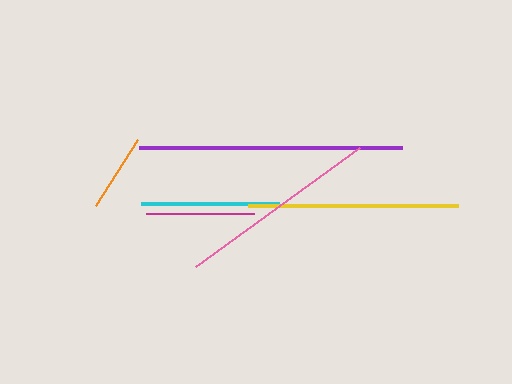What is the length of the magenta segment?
The magenta segment is approximately 109 pixels long.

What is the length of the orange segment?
The orange segment is approximately 79 pixels long.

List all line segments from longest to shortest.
From longest to shortest: purple, yellow, pink, cyan, magenta, orange.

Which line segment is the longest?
The purple line is the longest at approximately 263 pixels.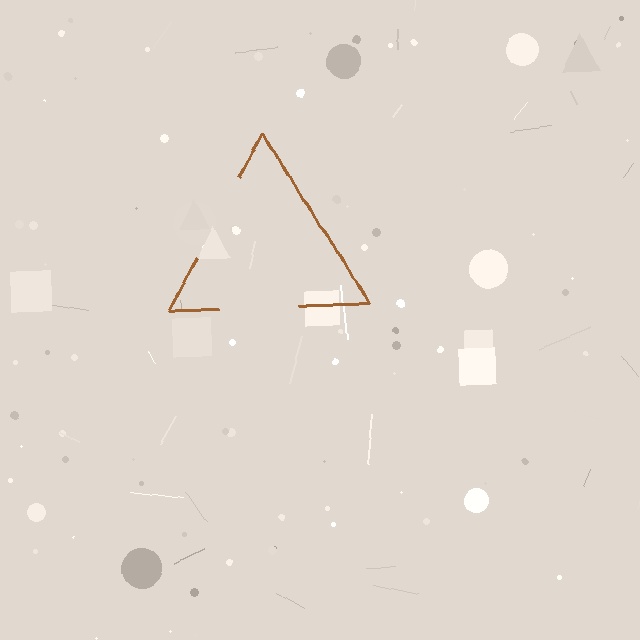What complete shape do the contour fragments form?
The contour fragments form a triangle.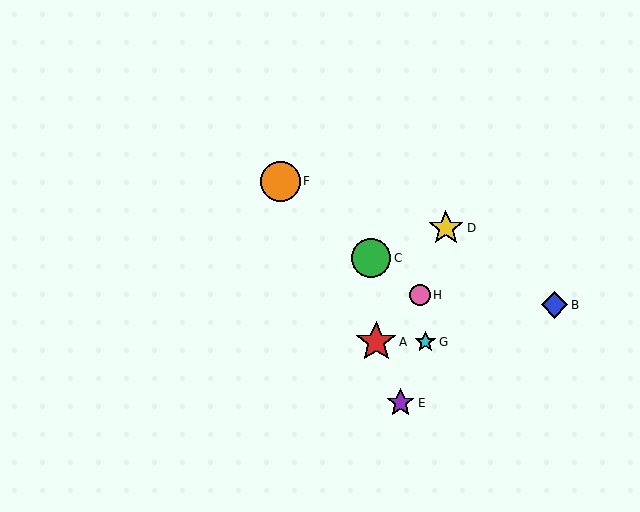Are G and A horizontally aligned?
Yes, both are at y≈342.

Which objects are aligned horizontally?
Objects A, G are aligned horizontally.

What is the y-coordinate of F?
Object F is at y≈181.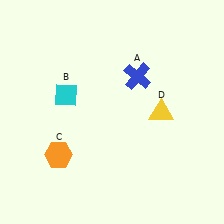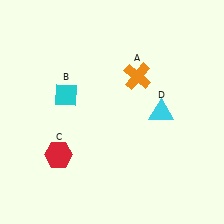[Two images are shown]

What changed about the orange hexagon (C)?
In Image 1, C is orange. In Image 2, it changed to red.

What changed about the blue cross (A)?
In Image 1, A is blue. In Image 2, it changed to orange.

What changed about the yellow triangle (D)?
In Image 1, D is yellow. In Image 2, it changed to cyan.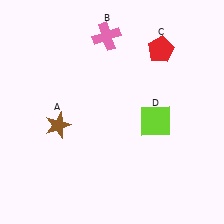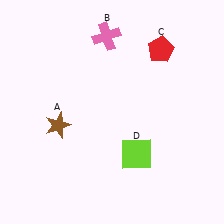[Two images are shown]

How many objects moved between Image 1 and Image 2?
1 object moved between the two images.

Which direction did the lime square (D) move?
The lime square (D) moved down.